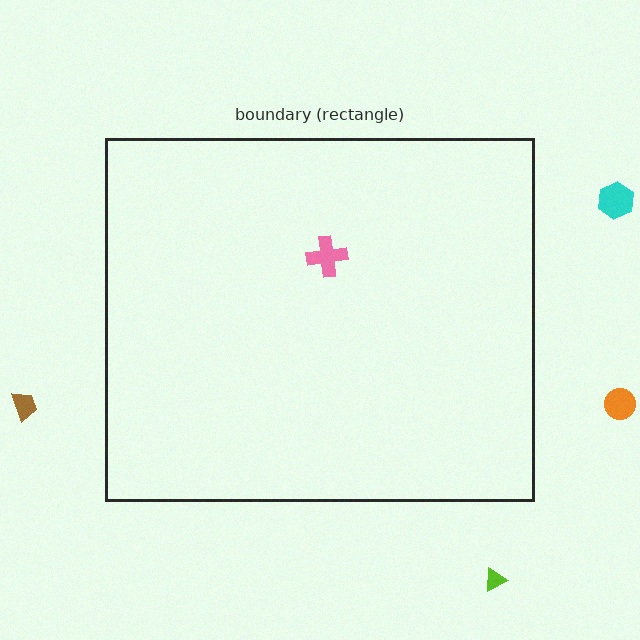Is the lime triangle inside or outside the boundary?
Outside.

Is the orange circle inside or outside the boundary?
Outside.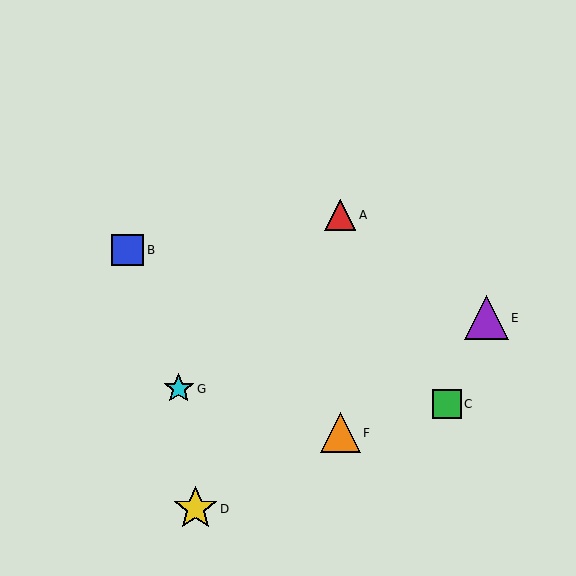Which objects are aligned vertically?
Objects A, F are aligned vertically.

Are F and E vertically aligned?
No, F is at x≈340 and E is at x≈486.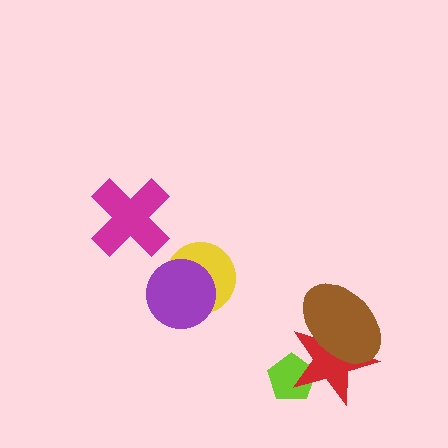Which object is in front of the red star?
The brown ellipse is in front of the red star.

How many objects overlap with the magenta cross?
0 objects overlap with the magenta cross.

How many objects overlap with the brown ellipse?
1 object overlaps with the brown ellipse.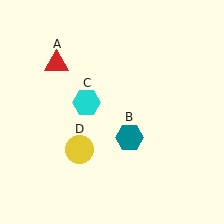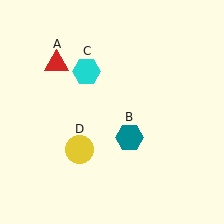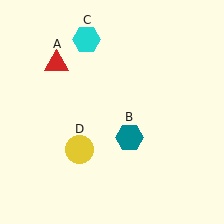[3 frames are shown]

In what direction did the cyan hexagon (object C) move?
The cyan hexagon (object C) moved up.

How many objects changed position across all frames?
1 object changed position: cyan hexagon (object C).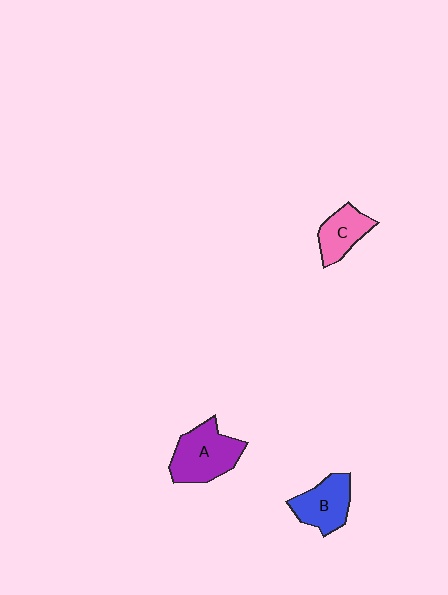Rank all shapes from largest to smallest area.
From largest to smallest: A (purple), B (blue), C (pink).